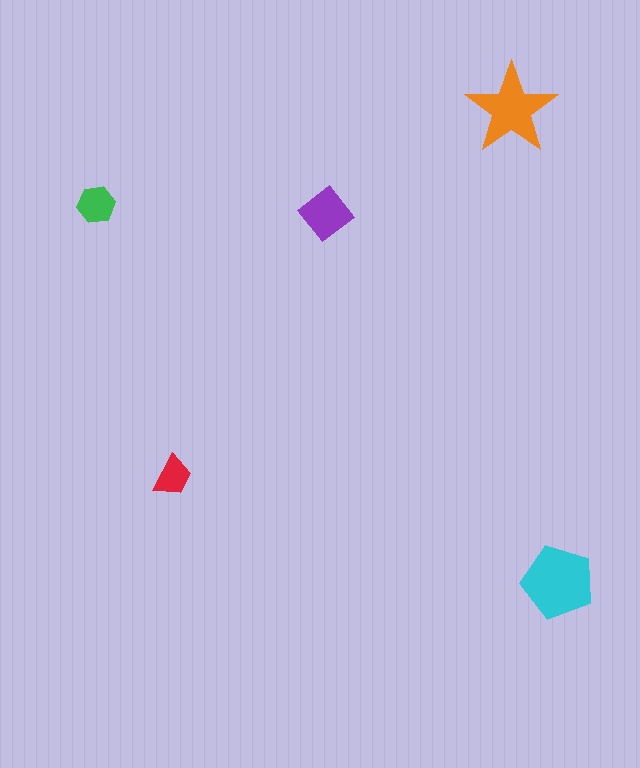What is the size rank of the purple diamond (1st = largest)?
3rd.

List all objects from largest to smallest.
The cyan pentagon, the orange star, the purple diamond, the green hexagon, the red trapezoid.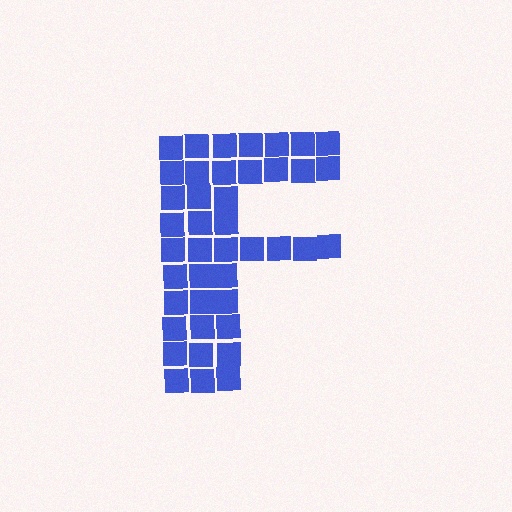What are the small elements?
The small elements are squares.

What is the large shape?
The large shape is the letter F.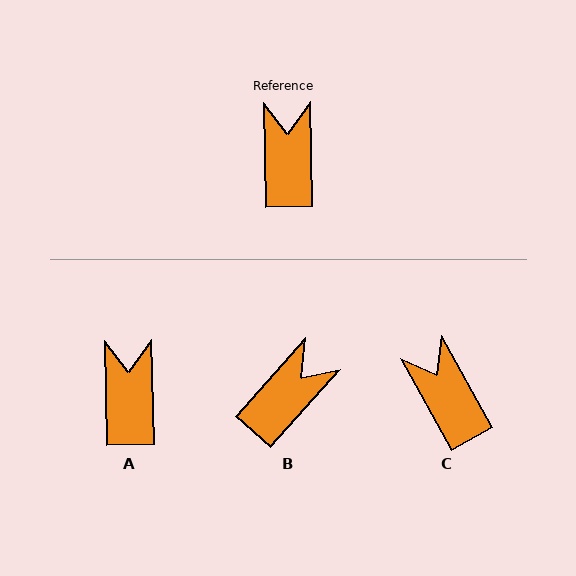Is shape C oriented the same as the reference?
No, it is off by about 28 degrees.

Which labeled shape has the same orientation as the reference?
A.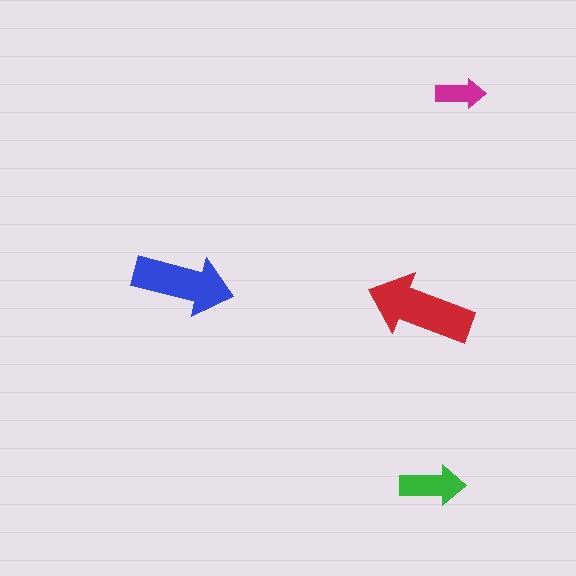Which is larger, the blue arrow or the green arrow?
The blue one.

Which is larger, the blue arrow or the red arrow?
The red one.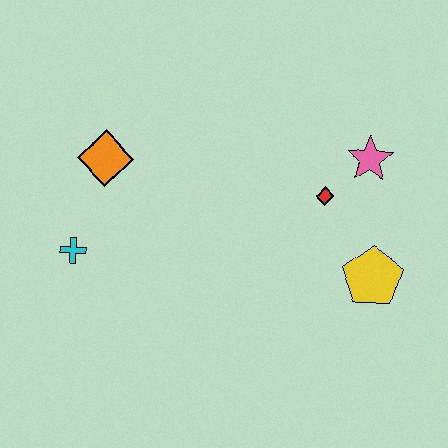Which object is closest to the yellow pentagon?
The red diamond is closest to the yellow pentagon.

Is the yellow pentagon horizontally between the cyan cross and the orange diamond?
No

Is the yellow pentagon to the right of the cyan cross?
Yes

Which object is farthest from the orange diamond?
The yellow pentagon is farthest from the orange diamond.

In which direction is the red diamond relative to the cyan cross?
The red diamond is to the right of the cyan cross.